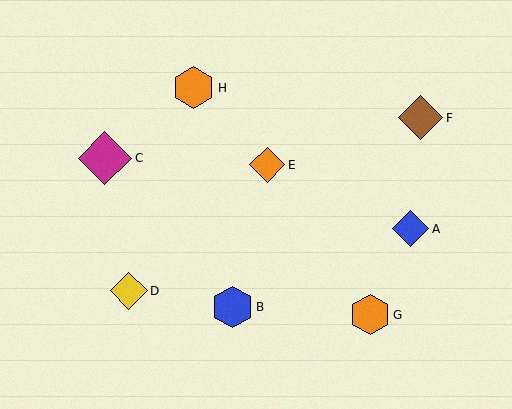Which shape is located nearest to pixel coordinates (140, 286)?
The yellow diamond (labeled D) at (129, 291) is nearest to that location.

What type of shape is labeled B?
Shape B is a blue hexagon.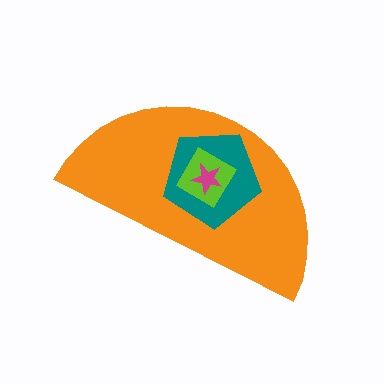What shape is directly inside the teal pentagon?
The lime diamond.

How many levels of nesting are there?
4.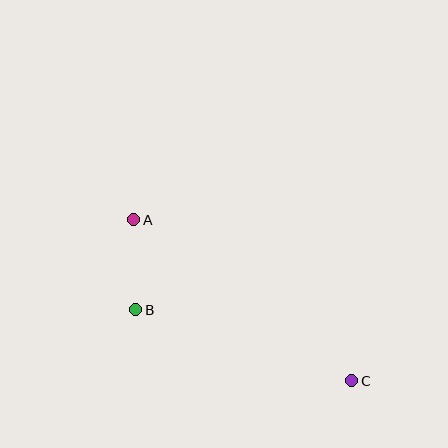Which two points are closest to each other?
Points A and B are closest to each other.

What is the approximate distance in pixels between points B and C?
The distance between B and C is approximately 227 pixels.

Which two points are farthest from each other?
Points A and C are farthest from each other.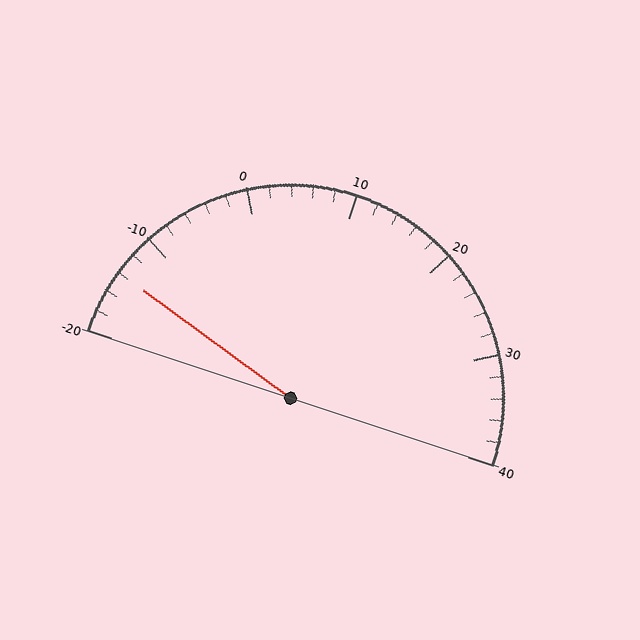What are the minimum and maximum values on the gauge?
The gauge ranges from -20 to 40.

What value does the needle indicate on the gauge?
The needle indicates approximately -14.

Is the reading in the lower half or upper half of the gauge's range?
The reading is in the lower half of the range (-20 to 40).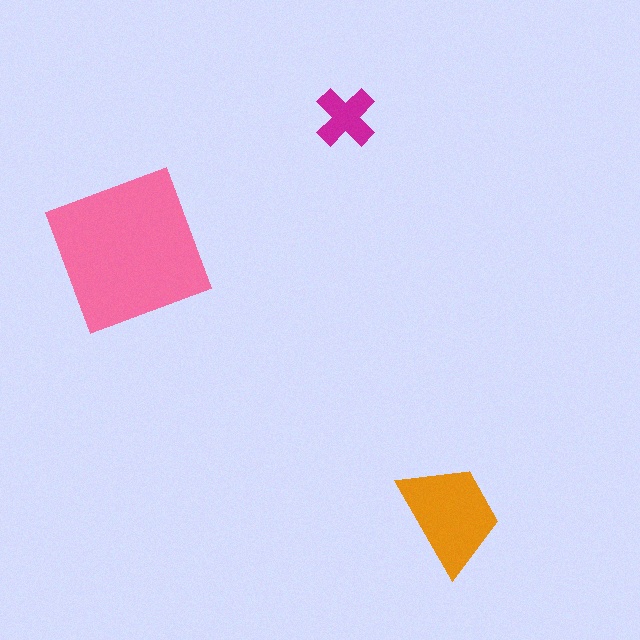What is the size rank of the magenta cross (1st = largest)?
3rd.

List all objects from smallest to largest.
The magenta cross, the orange trapezoid, the pink square.